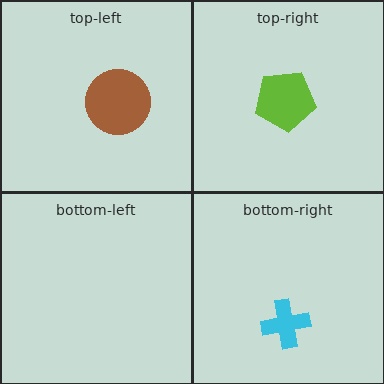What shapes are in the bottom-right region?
The cyan cross.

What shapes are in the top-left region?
The brown circle.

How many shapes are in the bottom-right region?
1.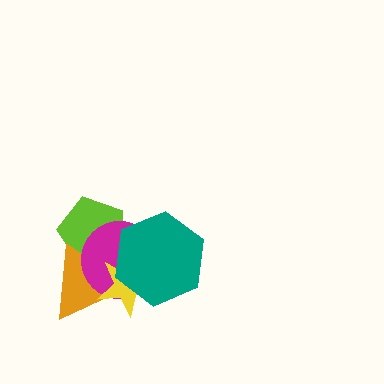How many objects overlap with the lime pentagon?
3 objects overlap with the lime pentagon.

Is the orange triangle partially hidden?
Yes, it is partially covered by another shape.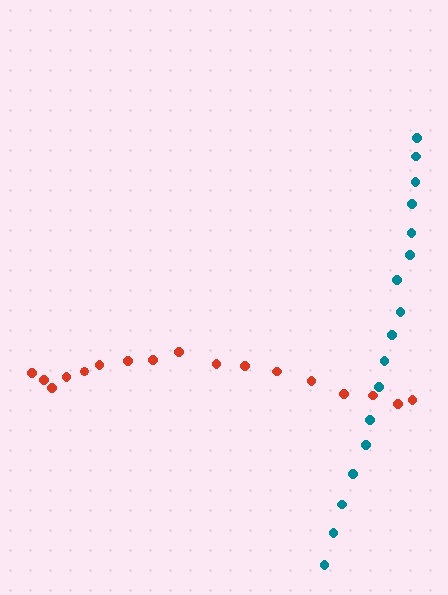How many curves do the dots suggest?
There are 2 distinct paths.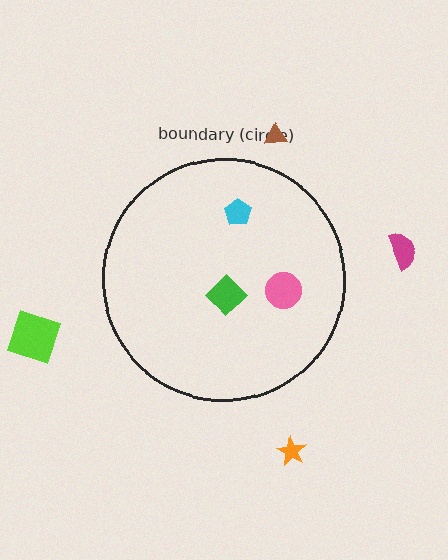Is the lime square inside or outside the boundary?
Outside.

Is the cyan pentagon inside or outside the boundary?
Inside.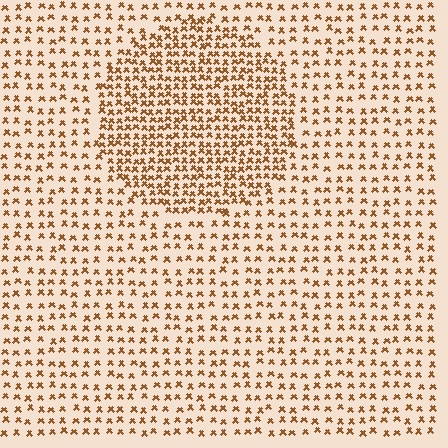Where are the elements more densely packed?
The elements are more densely packed inside the circle boundary.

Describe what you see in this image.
The image contains small brown elements arranged at two different densities. A circle-shaped region is visible where the elements are more densely packed than the surrounding area.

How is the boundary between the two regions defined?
The boundary is defined by a change in element density (approximately 2.0x ratio). All elements are the same color, size, and shape.